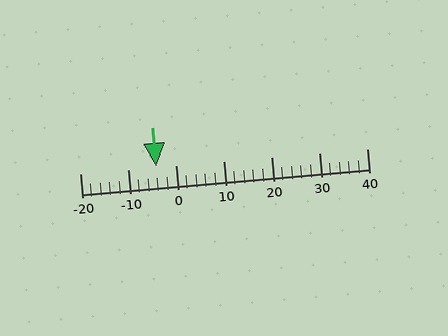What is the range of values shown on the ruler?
The ruler shows values from -20 to 40.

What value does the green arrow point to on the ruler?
The green arrow points to approximately -4.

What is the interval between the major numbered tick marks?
The major tick marks are spaced 10 units apart.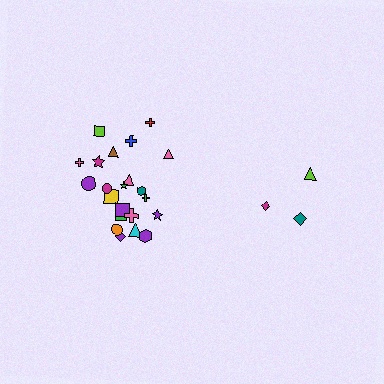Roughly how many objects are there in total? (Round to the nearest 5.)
Roughly 25 objects in total.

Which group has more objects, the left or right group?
The left group.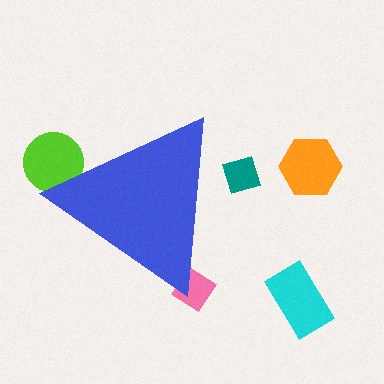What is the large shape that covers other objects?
A blue triangle.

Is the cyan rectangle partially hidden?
No, the cyan rectangle is fully visible.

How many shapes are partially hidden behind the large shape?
3 shapes are partially hidden.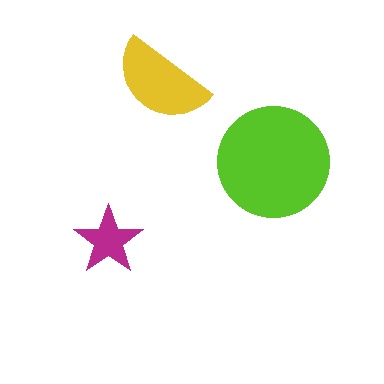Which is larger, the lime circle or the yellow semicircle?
The lime circle.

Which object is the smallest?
The magenta star.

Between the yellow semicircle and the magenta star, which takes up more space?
The yellow semicircle.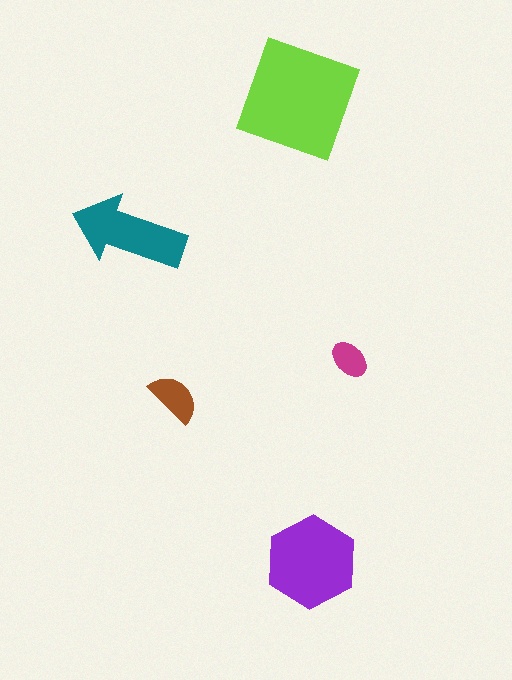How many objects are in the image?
There are 5 objects in the image.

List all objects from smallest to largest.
The magenta ellipse, the brown semicircle, the teal arrow, the purple hexagon, the lime square.